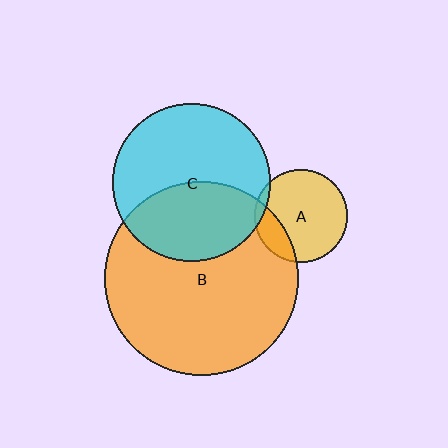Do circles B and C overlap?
Yes.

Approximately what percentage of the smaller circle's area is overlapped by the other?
Approximately 40%.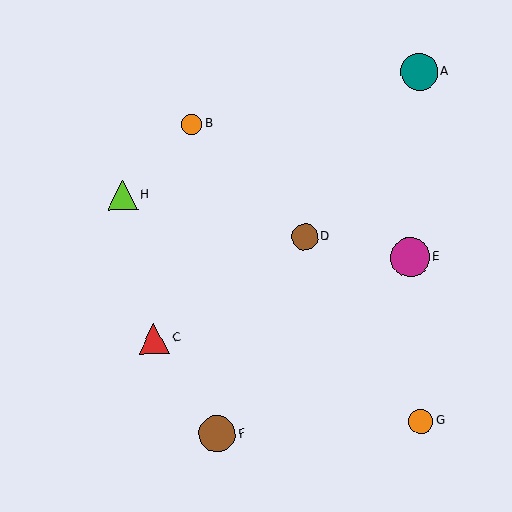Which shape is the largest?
The magenta circle (labeled E) is the largest.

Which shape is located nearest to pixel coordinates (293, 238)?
The brown circle (labeled D) at (305, 237) is nearest to that location.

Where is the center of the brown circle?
The center of the brown circle is at (305, 237).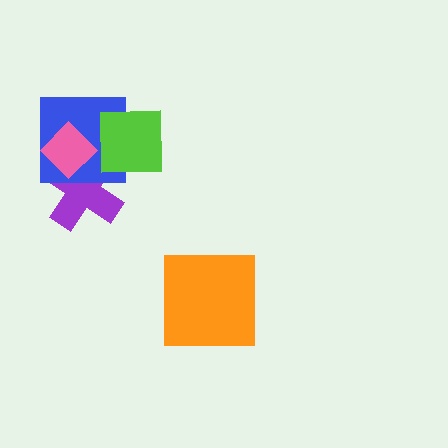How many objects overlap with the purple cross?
3 objects overlap with the purple cross.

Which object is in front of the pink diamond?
The lime square is in front of the pink diamond.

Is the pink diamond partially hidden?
Yes, it is partially covered by another shape.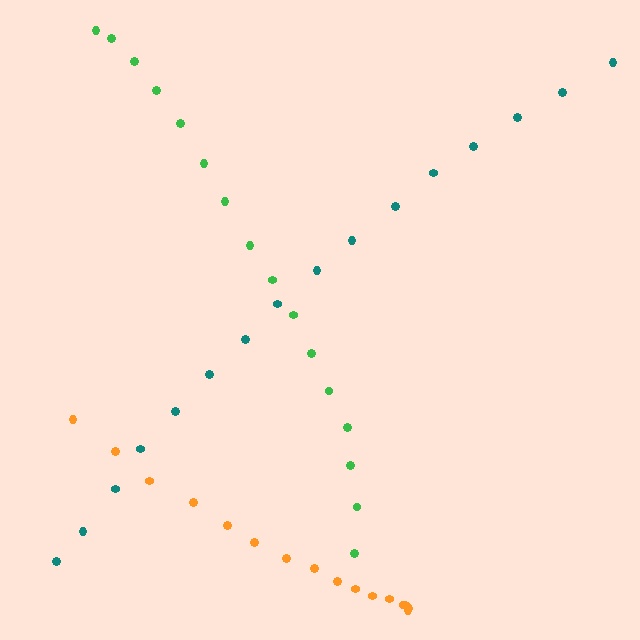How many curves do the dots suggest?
There are 3 distinct paths.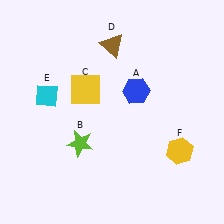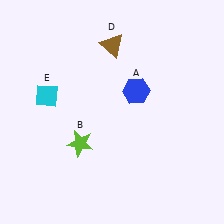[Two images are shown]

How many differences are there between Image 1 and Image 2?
There are 2 differences between the two images.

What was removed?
The yellow square (C), the yellow hexagon (F) were removed in Image 2.